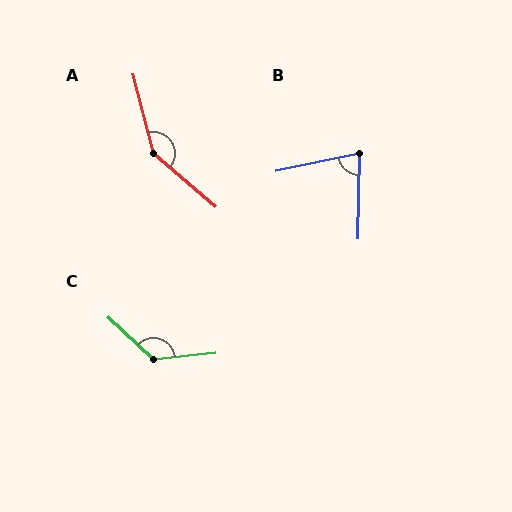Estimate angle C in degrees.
Approximately 131 degrees.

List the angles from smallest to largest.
B (77°), C (131°), A (145°).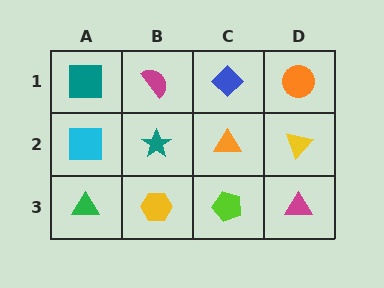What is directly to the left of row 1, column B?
A teal square.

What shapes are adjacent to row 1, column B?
A teal star (row 2, column B), a teal square (row 1, column A), a blue diamond (row 1, column C).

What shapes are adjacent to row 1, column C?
An orange triangle (row 2, column C), a magenta semicircle (row 1, column B), an orange circle (row 1, column D).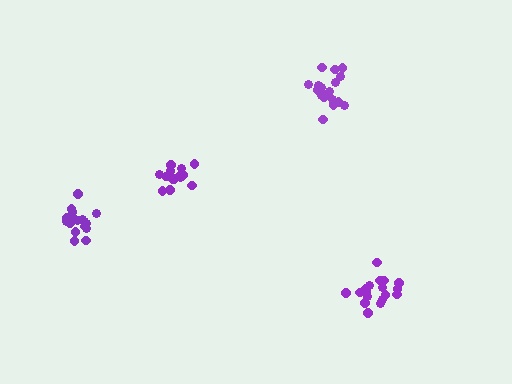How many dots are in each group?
Group 1: 18 dots, Group 2: 17 dots, Group 3: 18 dots, Group 4: 15 dots (68 total).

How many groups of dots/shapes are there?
There are 4 groups.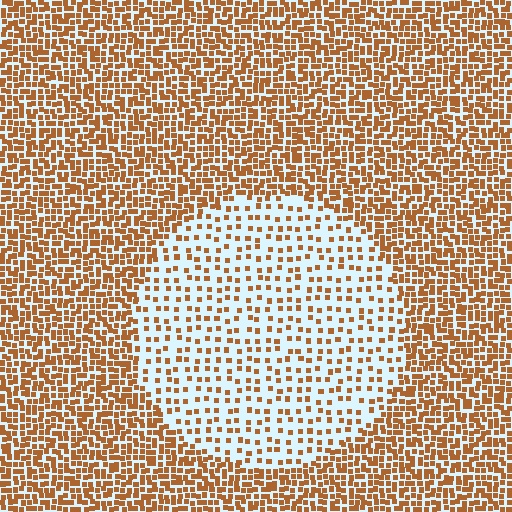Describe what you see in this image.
The image contains small brown elements arranged at two different densities. A circle-shaped region is visible where the elements are less densely packed than the surrounding area.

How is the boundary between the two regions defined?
The boundary is defined by a change in element density (approximately 2.6x ratio). All elements are the same color, size, and shape.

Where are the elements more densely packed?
The elements are more densely packed outside the circle boundary.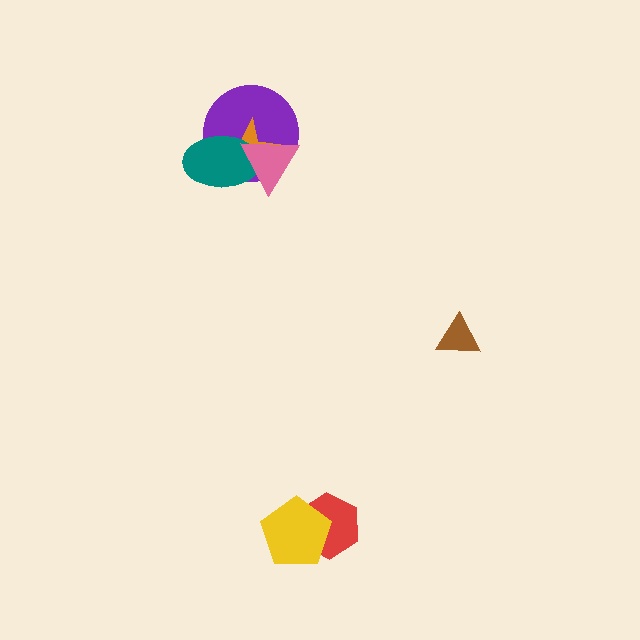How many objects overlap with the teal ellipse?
3 objects overlap with the teal ellipse.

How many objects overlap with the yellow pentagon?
1 object overlaps with the yellow pentagon.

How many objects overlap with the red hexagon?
1 object overlaps with the red hexagon.